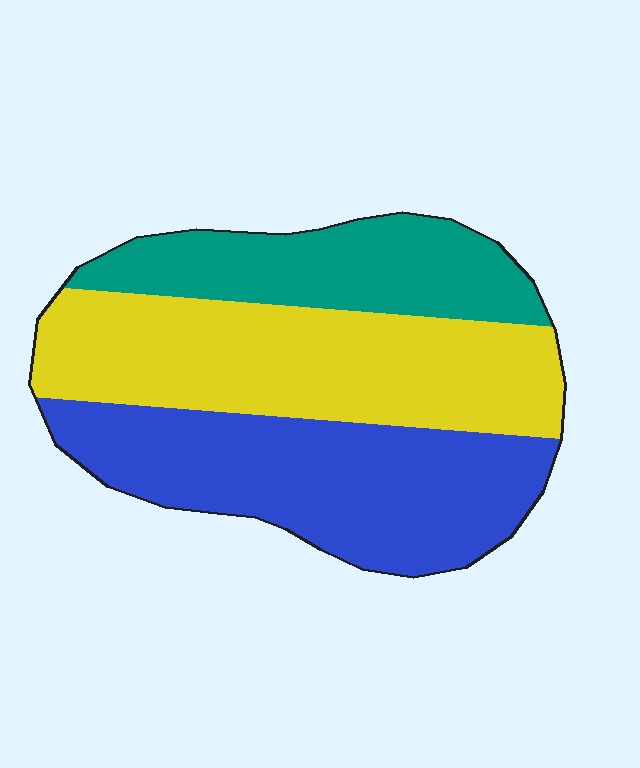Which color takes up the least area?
Teal, at roughly 25%.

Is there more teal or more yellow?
Yellow.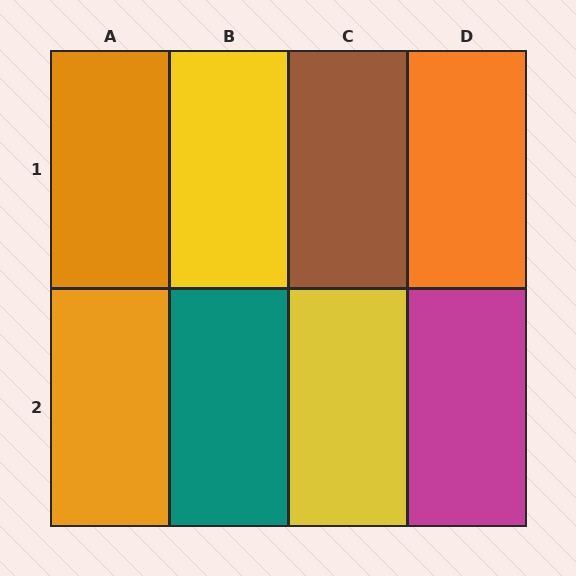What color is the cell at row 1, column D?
Orange.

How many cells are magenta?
1 cell is magenta.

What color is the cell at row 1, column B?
Yellow.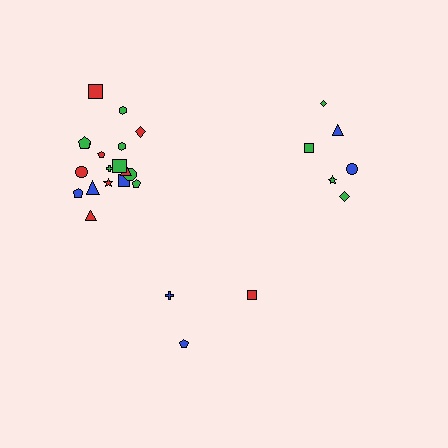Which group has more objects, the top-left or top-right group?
The top-left group.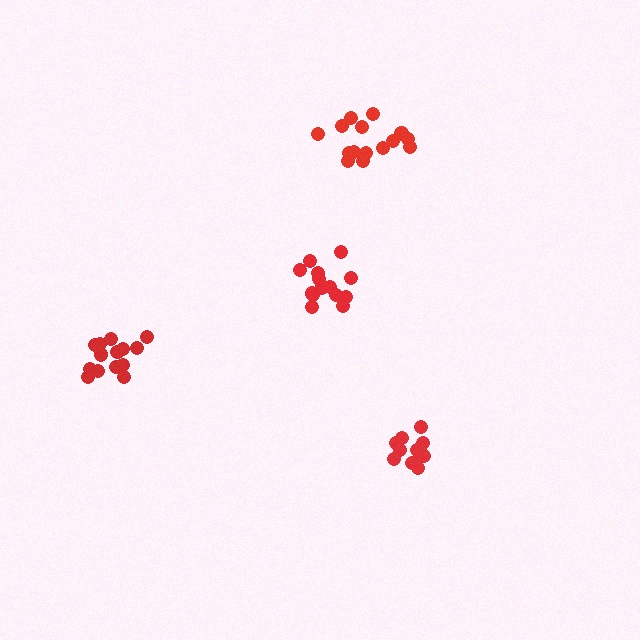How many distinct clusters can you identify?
There are 4 distinct clusters.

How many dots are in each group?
Group 1: 15 dots, Group 2: 14 dots, Group 3: 12 dots, Group 4: 15 dots (56 total).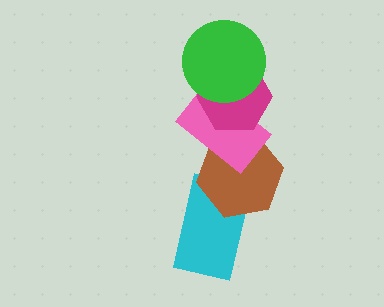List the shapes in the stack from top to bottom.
From top to bottom: the green circle, the magenta hexagon, the pink rectangle, the brown hexagon, the cyan rectangle.